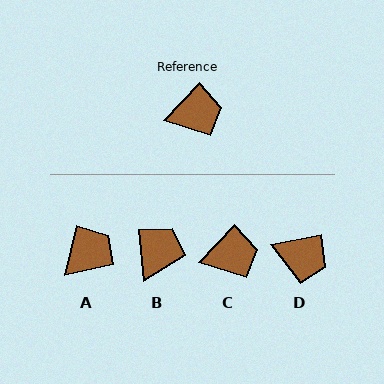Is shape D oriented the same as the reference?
No, it is off by about 35 degrees.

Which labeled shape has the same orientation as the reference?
C.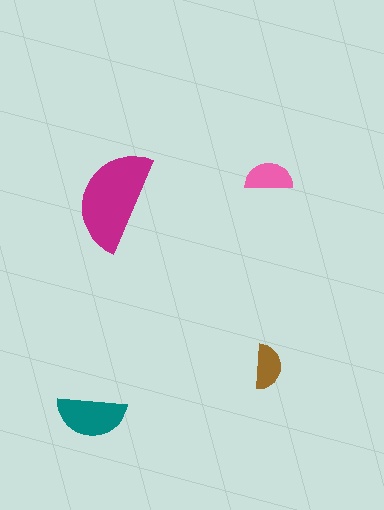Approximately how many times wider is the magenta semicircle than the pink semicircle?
About 2 times wider.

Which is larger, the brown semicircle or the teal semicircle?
The teal one.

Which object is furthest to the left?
The teal semicircle is leftmost.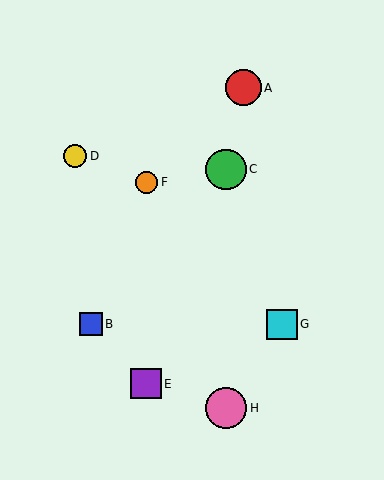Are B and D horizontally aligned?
No, B is at y≈324 and D is at y≈156.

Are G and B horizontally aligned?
Yes, both are at y≈324.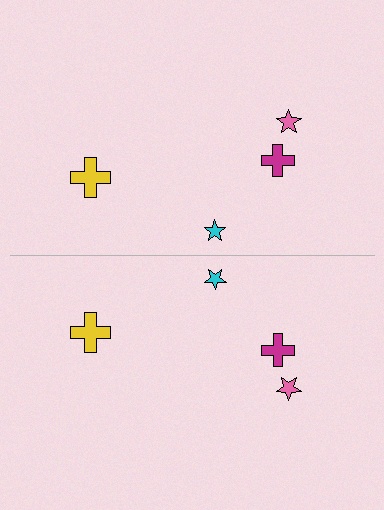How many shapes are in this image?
There are 8 shapes in this image.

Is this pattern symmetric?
Yes, this pattern has bilateral (reflection) symmetry.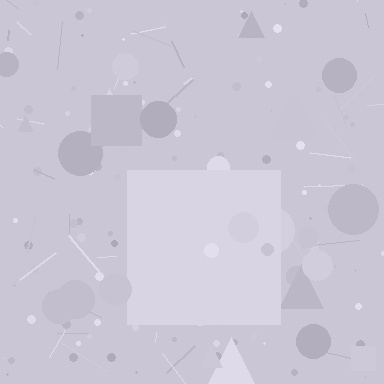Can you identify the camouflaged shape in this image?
The camouflaged shape is a square.